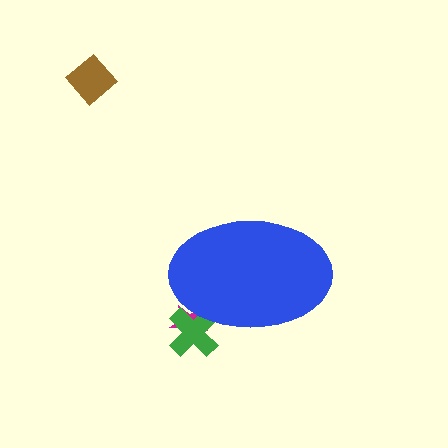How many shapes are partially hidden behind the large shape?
2 shapes are partially hidden.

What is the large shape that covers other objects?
A blue ellipse.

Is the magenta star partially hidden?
Yes, the magenta star is partially hidden behind the blue ellipse.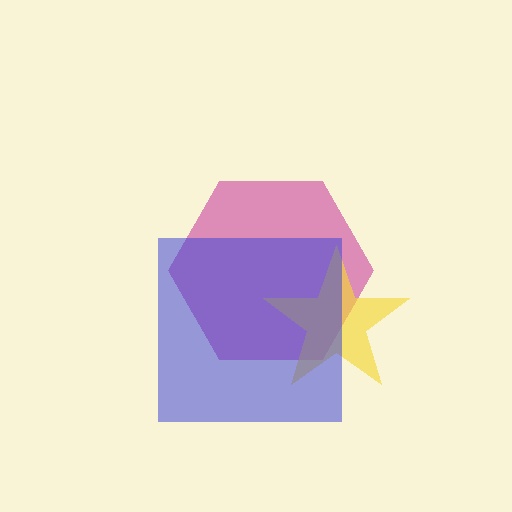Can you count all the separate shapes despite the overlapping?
Yes, there are 3 separate shapes.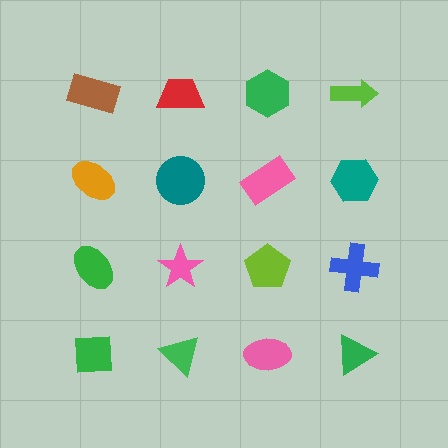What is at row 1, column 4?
A lime arrow.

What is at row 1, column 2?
A red trapezoid.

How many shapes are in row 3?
4 shapes.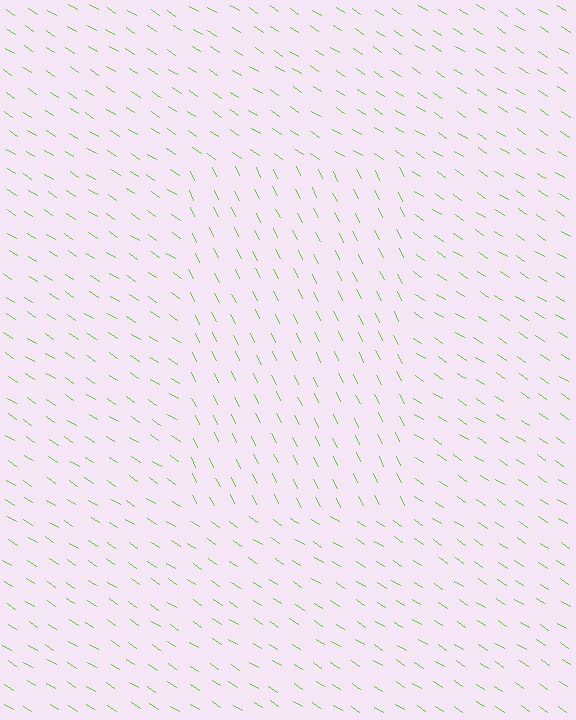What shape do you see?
I see a rectangle.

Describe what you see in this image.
The image is filled with small lime line segments. A rectangle region in the image has lines oriented differently from the surrounding lines, creating a visible texture boundary.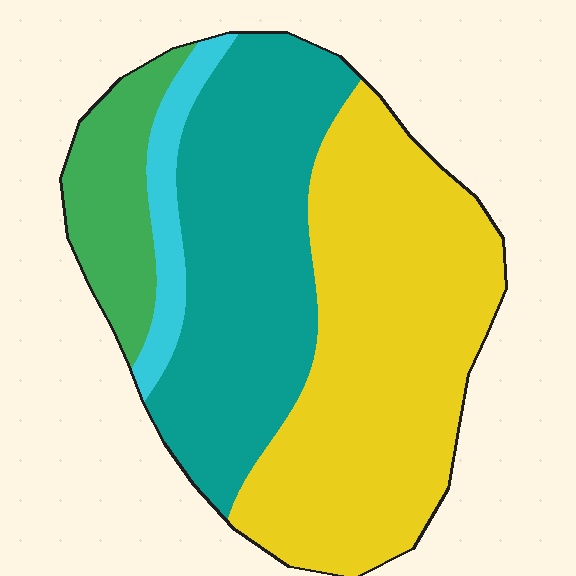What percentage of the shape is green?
Green covers about 10% of the shape.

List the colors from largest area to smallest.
From largest to smallest: yellow, teal, green, cyan.